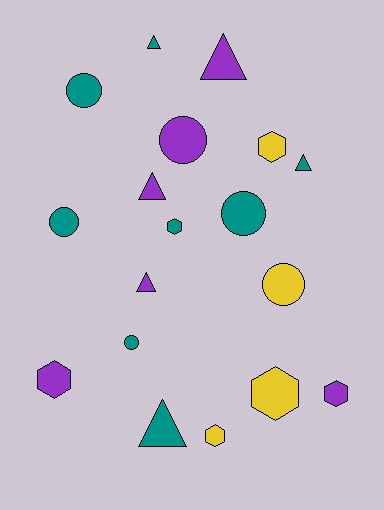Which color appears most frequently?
Teal, with 8 objects.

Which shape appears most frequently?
Hexagon, with 6 objects.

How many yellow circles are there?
There is 1 yellow circle.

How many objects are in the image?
There are 18 objects.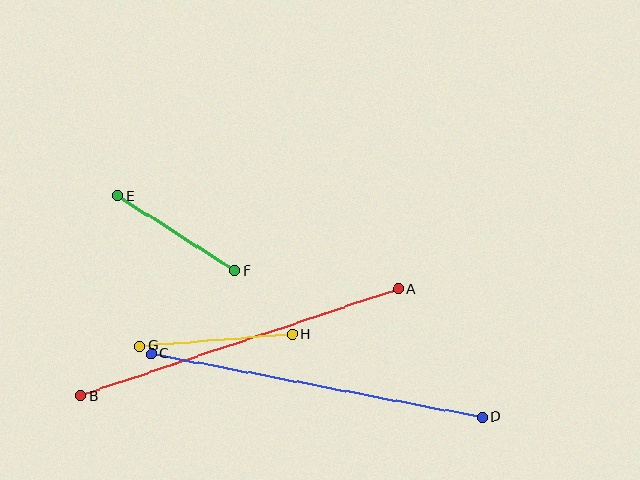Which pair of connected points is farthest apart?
Points C and D are farthest apart.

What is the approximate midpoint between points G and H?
The midpoint is at approximately (216, 340) pixels.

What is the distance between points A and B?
The distance is approximately 335 pixels.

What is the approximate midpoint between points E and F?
The midpoint is at approximately (176, 233) pixels.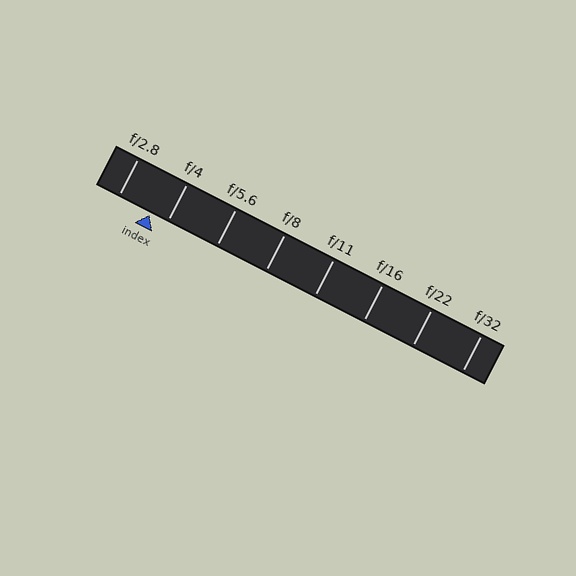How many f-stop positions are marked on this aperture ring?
There are 8 f-stop positions marked.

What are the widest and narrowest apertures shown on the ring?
The widest aperture shown is f/2.8 and the narrowest is f/32.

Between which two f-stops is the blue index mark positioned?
The index mark is between f/2.8 and f/4.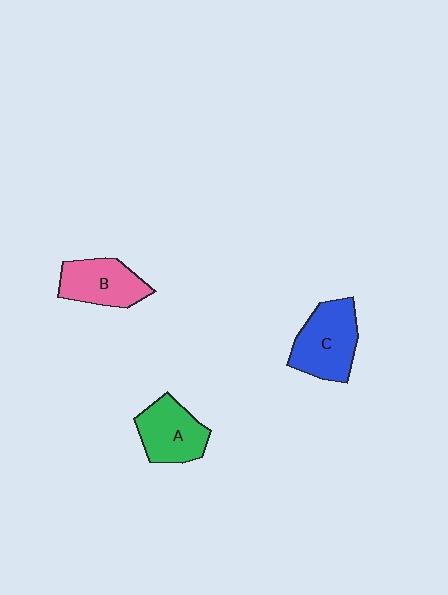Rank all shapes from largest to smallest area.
From largest to smallest: C (blue), A (green), B (pink).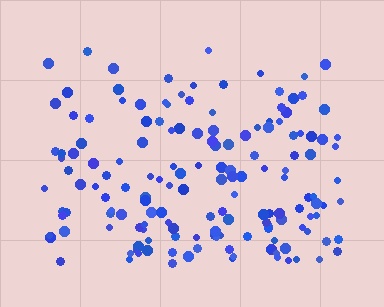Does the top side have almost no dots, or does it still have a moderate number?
Still a moderate number, just noticeably fewer than the bottom.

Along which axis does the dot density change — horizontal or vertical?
Vertical.